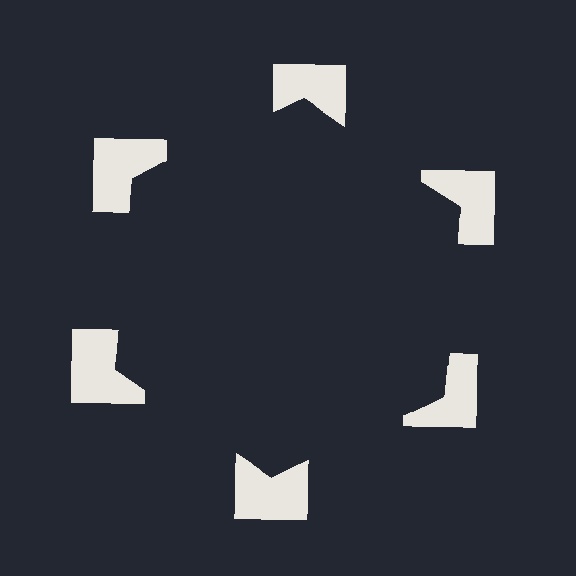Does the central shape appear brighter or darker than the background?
It typically appears slightly darker than the background, even though no actual brightness change is drawn.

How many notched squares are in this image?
There are 6 — one at each vertex of the illusory hexagon.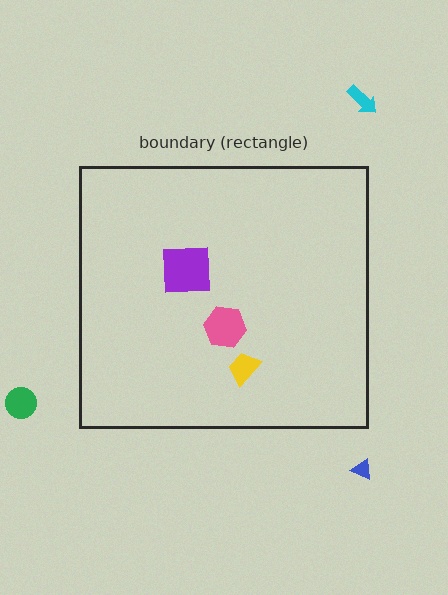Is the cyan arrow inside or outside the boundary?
Outside.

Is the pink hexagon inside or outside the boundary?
Inside.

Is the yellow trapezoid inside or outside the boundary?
Inside.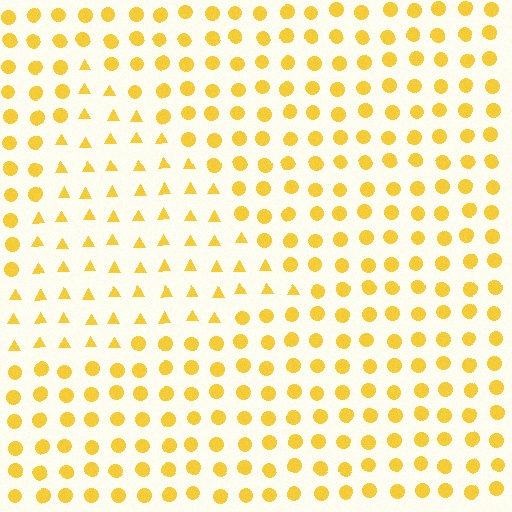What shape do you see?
I see a triangle.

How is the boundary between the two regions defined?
The boundary is defined by a change in element shape: triangles inside vs. circles outside. All elements share the same color and spacing.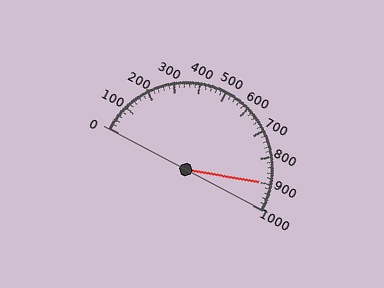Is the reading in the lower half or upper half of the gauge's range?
The reading is in the upper half of the range (0 to 1000).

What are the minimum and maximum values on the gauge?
The gauge ranges from 0 to 1000.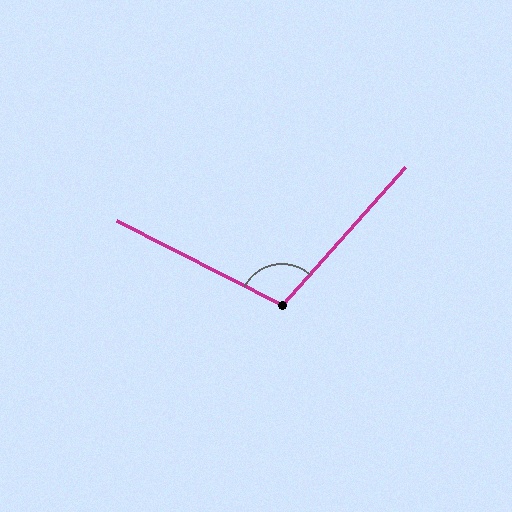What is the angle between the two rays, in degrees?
Approximately 105 degrees.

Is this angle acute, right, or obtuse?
It is obtuse.